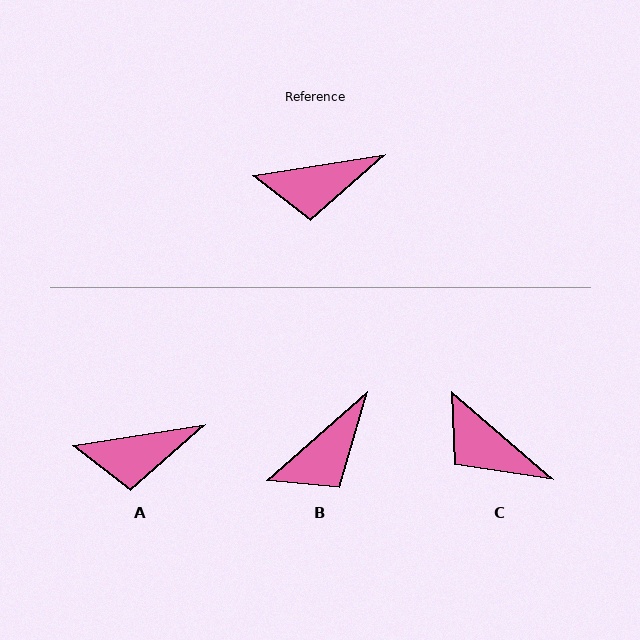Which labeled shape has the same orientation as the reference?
A.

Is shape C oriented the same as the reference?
No, it is off by about 50 degrees.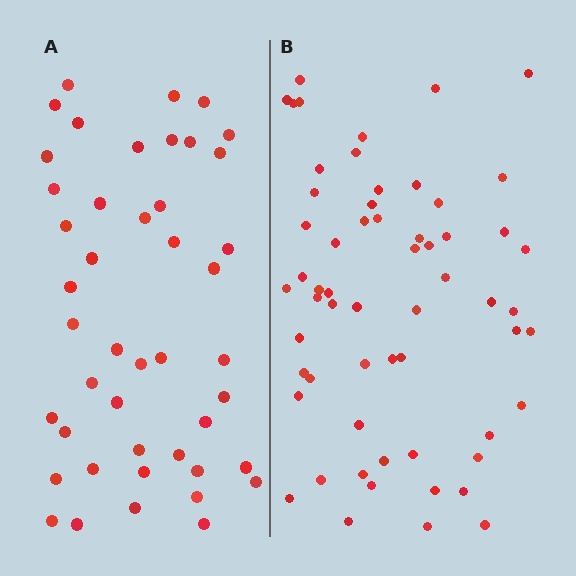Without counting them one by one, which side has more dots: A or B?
Region B (the right region) has more dots.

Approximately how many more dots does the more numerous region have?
Region B has approximately 15 more dots than region A.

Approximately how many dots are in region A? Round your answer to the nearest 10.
About 40 dots. (The exact count is 45, which rounds to 40.)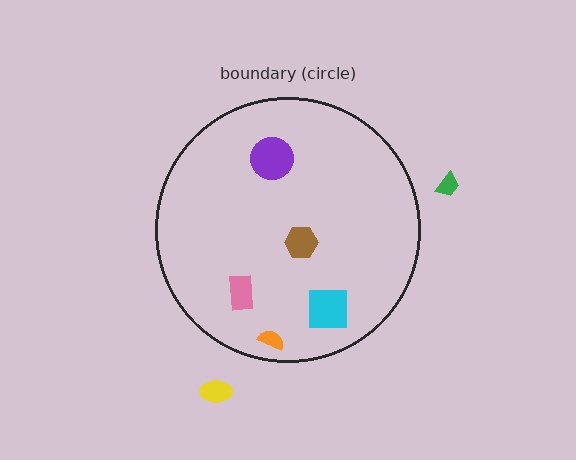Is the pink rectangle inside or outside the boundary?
Inside.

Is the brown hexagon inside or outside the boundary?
Inside.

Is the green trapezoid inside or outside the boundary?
Outside.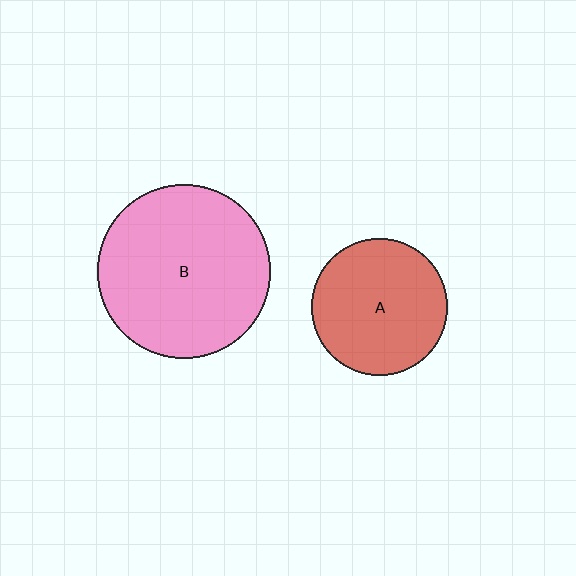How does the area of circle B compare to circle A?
Approximately 1.6 times.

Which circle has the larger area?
Circle B (pink).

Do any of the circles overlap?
No, none of the circles overlap.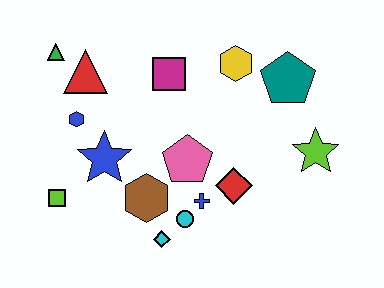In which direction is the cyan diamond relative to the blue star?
The cyan diamond is below the blue star.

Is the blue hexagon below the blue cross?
No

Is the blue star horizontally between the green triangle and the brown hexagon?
Yes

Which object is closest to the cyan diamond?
The cyan circle is closest to the cyan diamond.